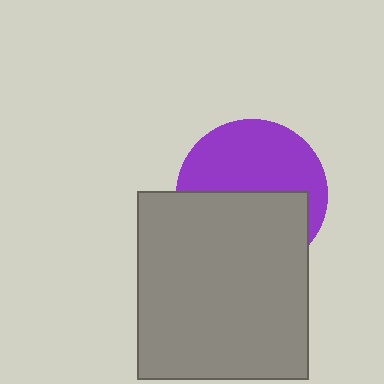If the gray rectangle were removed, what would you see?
You would see the complete purple circle.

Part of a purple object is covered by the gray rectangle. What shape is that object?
It is a circle.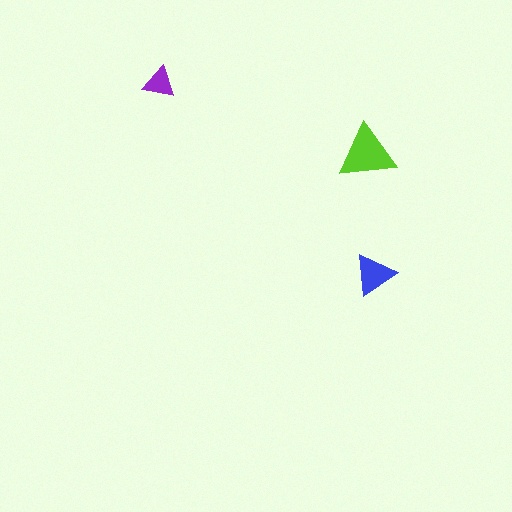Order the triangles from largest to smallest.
the lime one, the blue one, the purple one.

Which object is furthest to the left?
The purple triangle is leftmost.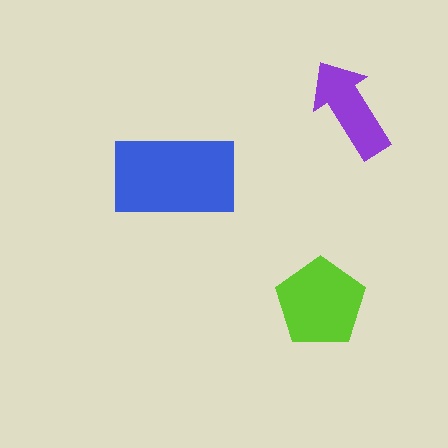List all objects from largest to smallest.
The blue rectangle, the lime pentagon, the purple arrow.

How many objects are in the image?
There are 3 objects in the image.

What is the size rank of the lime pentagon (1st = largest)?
2nd.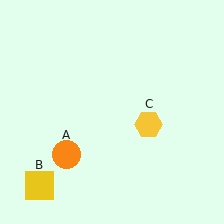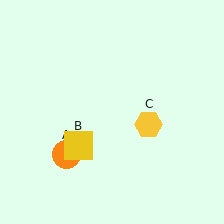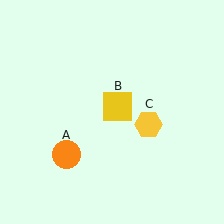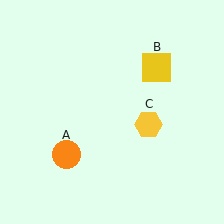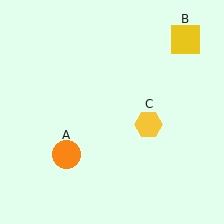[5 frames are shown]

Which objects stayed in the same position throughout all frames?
Orange circle (object A) and yellow hexagon (object C) remained stationary.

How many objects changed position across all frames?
1 object changed position: yellow square (object B).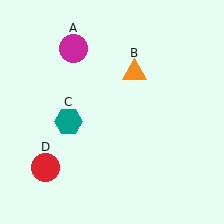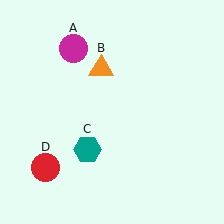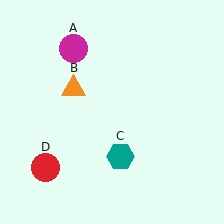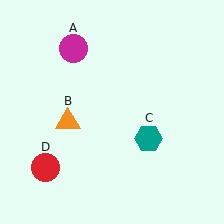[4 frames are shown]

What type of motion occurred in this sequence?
The orange triangle (object B), teal hexagon (object C) rotated counterclockwise around the center of the scene.